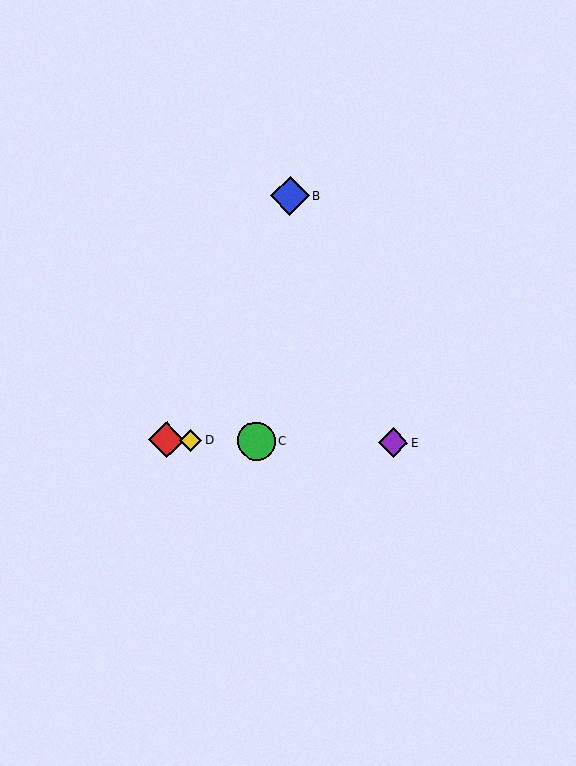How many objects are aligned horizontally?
4 objects (A, C, D, E) are aligned horizontally.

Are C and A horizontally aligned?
Yes, both are at y≈441.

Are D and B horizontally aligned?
No, D is at y≈440 and B is at y≈196.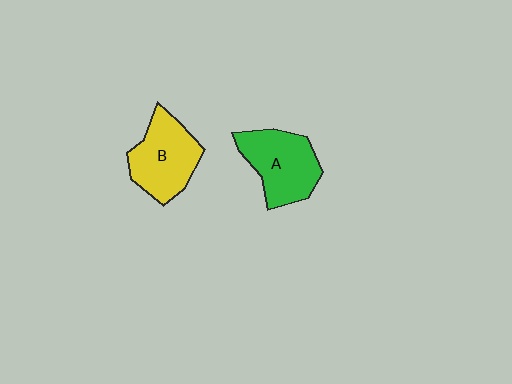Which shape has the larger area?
Shape A (green).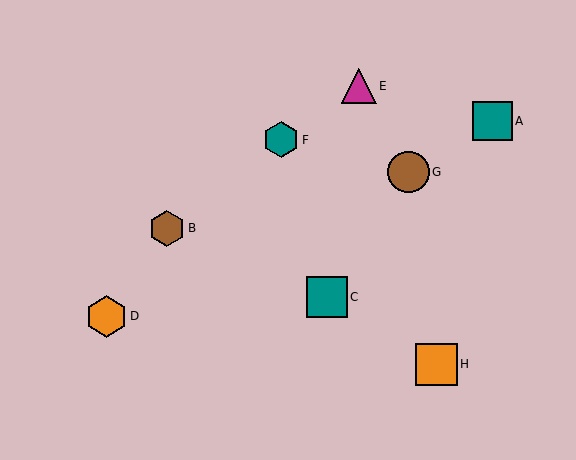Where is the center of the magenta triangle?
The center of the magenta triangle is at (359, 86).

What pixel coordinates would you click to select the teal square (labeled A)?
Click at (493, 121) to select the teal square A.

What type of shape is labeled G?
Shape G is a brown circle.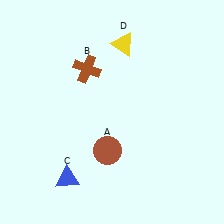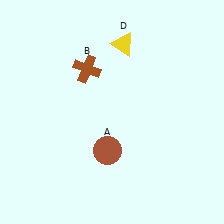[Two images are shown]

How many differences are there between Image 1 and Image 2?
There is 1 difference between the two images.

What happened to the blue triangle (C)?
The blue triangle (C) was removed in Image 2. It was in the bottom-left area of Image 1.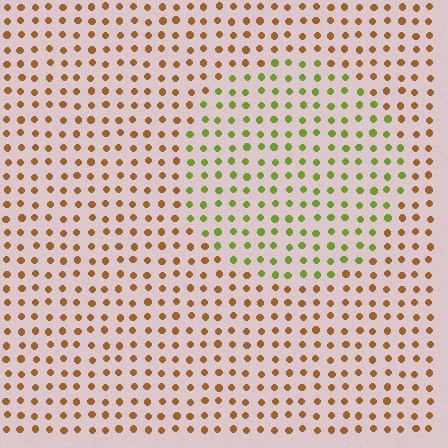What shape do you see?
I see a circle.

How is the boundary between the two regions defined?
The boundary is defined purely by a slight shift in hue (about 58 degrees). Spacing, size, and orientation are identical on both sides.